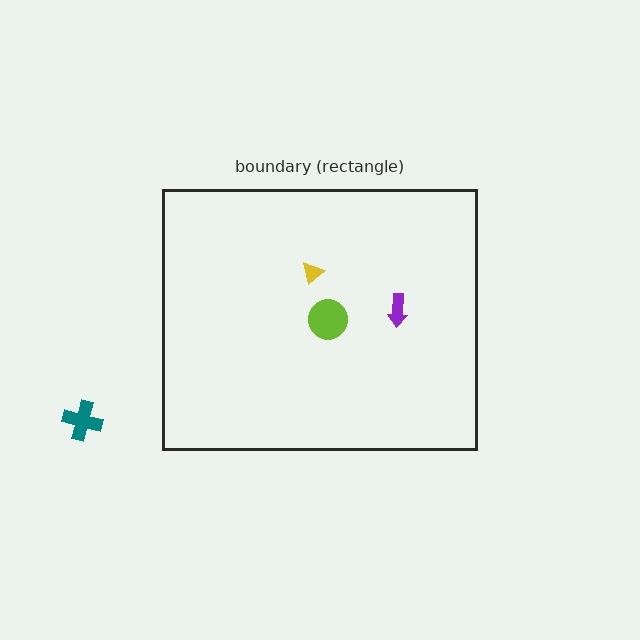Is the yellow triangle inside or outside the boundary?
Inside.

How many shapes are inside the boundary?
3 inside, 1 outside.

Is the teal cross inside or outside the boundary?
Outside.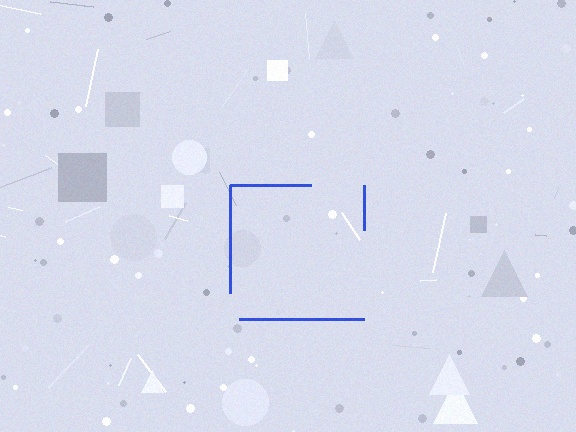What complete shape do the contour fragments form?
The contour fragments form a square.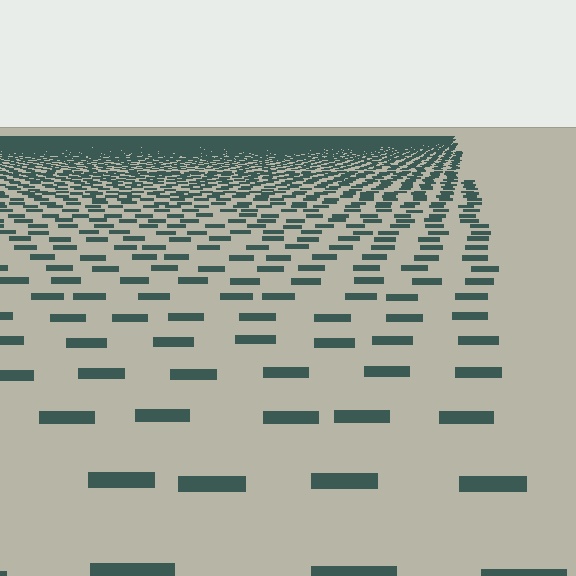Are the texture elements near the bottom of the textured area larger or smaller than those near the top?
Larger. Near the bottom, elements are closer to the viewer and appear at a bigger on-screen size.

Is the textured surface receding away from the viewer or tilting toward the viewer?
The surface is receding away from the viewer. Texture elements get smaller and denser toward the top.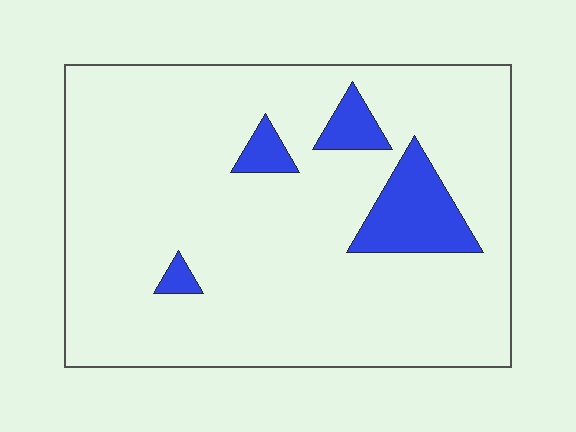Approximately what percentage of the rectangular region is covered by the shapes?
Approximately 10%.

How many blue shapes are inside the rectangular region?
4.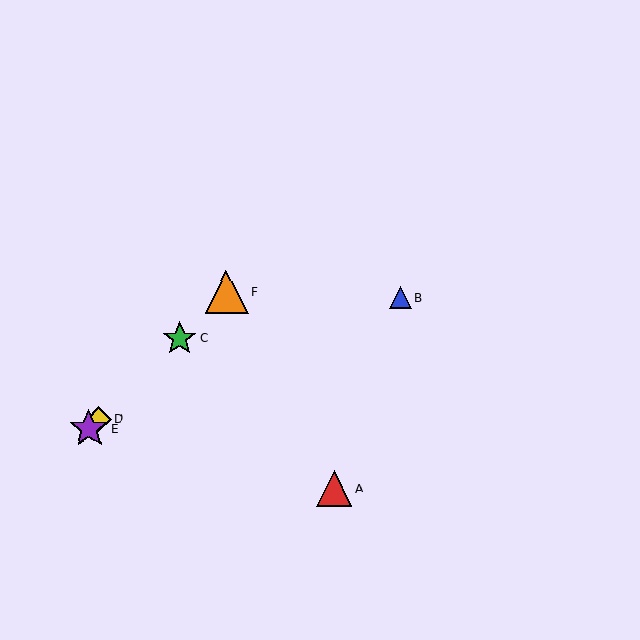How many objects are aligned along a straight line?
4 objects (C, D, E, F) are aligned along a straight line.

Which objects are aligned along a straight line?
Objects C, D, E, F are aligned along a straight line.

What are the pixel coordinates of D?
Object D is at (99, 419).